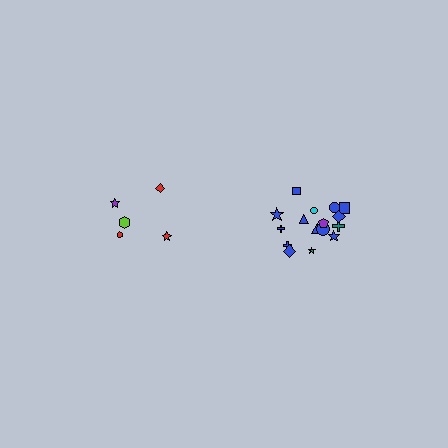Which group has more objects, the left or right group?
The right group.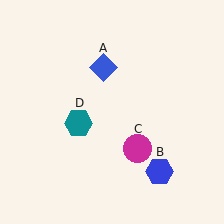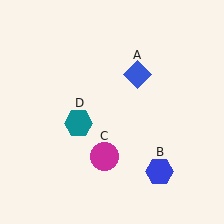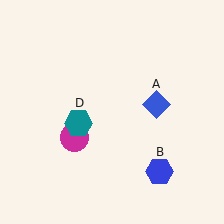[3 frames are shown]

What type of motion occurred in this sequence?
The blue diamond (object A), magenta circle (object C) rotated clockwise around the center of the scene.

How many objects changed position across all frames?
2 objects changed position: blue diamond (object A), magenta circle (object C).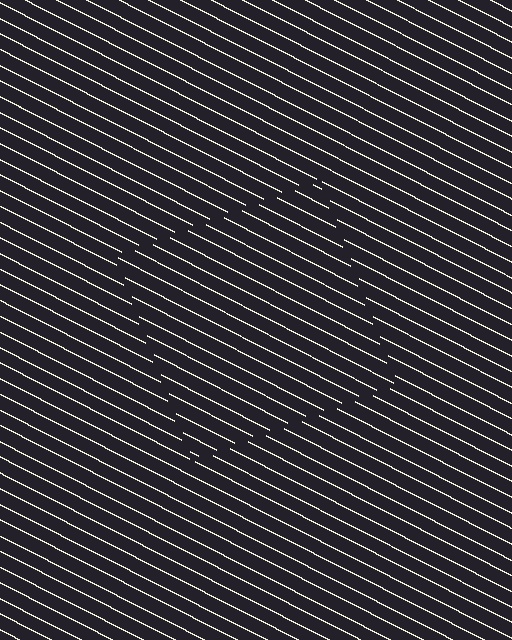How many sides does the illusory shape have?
4 sides — the line-ends trace a square.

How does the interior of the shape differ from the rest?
The interior of the shape contains the same grating, shifted by half a period — the contour is defined by the phase discontinuity where line-ends from the inner and outer gratings abut.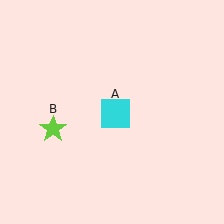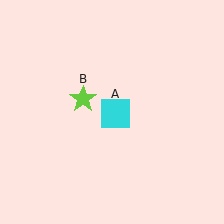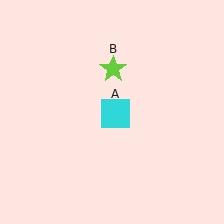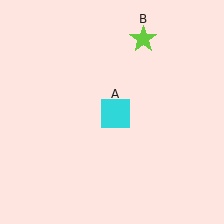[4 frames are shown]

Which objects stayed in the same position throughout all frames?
Cyan square (object A) remained stationary.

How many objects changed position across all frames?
1 object changed position: lime star (object B).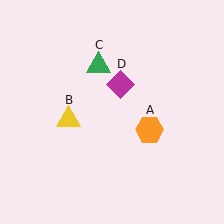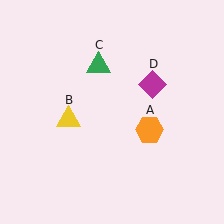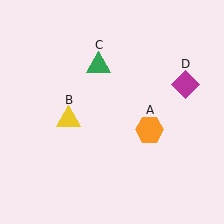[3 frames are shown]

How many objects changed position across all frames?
1 object changed position: magenta diamond (object D).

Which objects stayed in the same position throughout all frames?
Orange hexagon (object A) and yellow triangle (object B) and green triangle (object C) remained stationary.